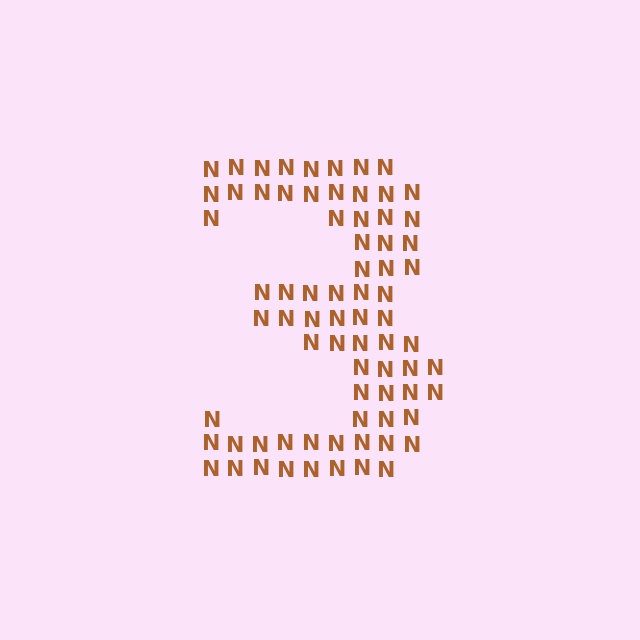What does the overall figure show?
The overall figure shows the digit 3.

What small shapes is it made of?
It is made of small letter N's.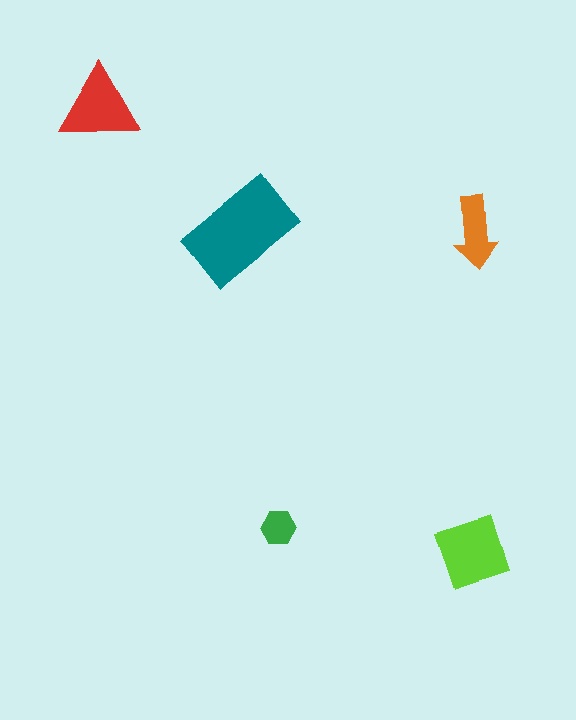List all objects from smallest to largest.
The green hexagon, the orange arrow, the red triangle, the lime diamond, the teal rectangle.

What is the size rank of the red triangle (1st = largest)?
3rd.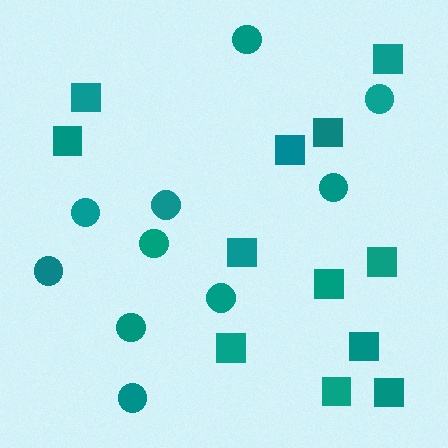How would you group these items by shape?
There are 2 groups: one group of circles (10) and one group of squares (12).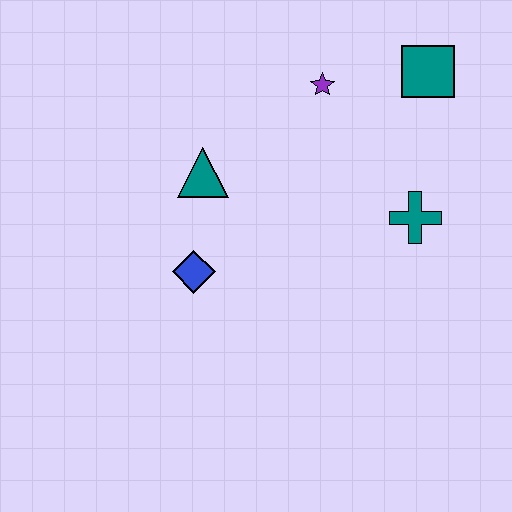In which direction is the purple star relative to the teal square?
The purple star is to the left of the teal square.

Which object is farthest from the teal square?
The blue diamond is farthest from the teal square.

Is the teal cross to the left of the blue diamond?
No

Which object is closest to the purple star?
The teal square is closest to the purple star.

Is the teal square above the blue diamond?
Yes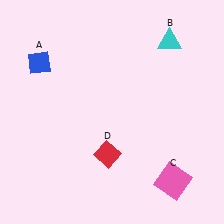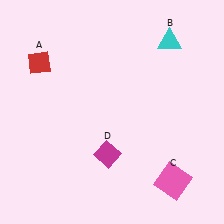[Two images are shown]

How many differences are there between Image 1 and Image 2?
There are 2 differences between the two images.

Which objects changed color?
A changed from blue to red. D changed from red to magenta.